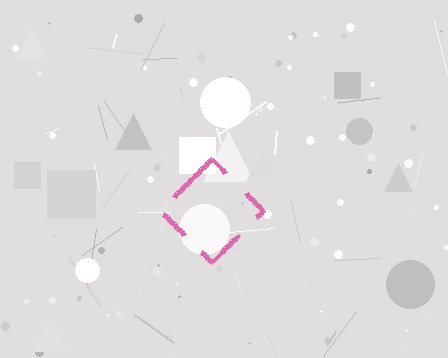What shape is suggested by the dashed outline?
The dashed outline suggests a diamond.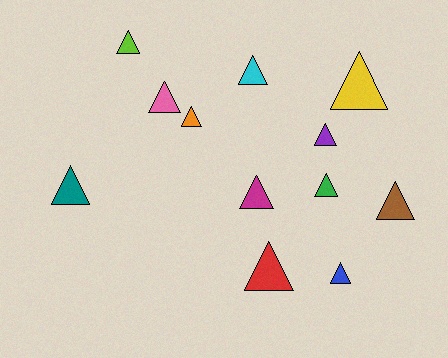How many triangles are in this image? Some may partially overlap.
There are 12 triangles.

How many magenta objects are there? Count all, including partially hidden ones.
There is 1 magenta object.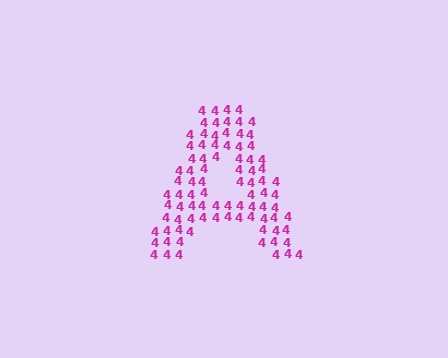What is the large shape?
The large shape is the letter A.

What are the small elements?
The small elements are digit 4's.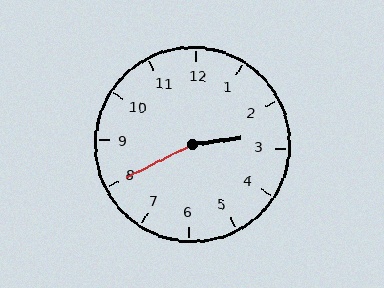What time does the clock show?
2:40.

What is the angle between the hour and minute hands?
Approximately 160 degrees.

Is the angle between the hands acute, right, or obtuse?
It is obtuse.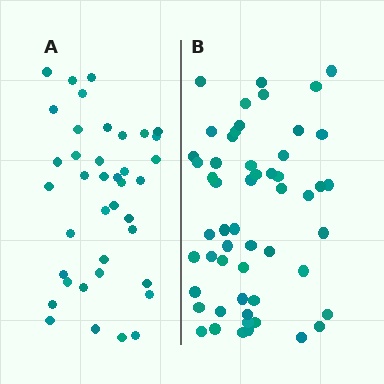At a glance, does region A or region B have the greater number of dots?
Region B (the right region) has more dots.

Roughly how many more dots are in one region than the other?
Region B has approximately 15 more dots than region A.